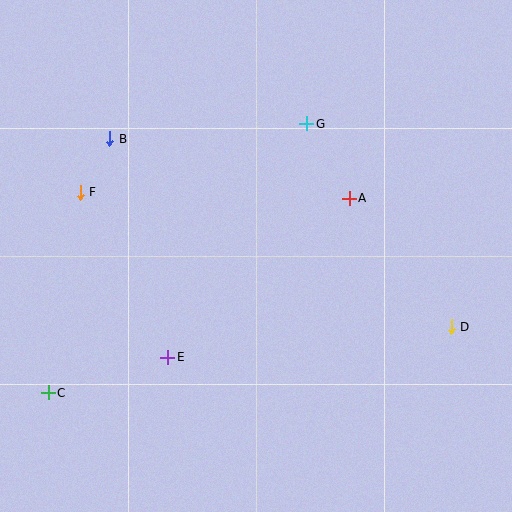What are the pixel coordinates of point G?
Point G is at (307, 124).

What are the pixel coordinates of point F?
Point F is at (80, 192).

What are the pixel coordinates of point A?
Point A is at (349, 198).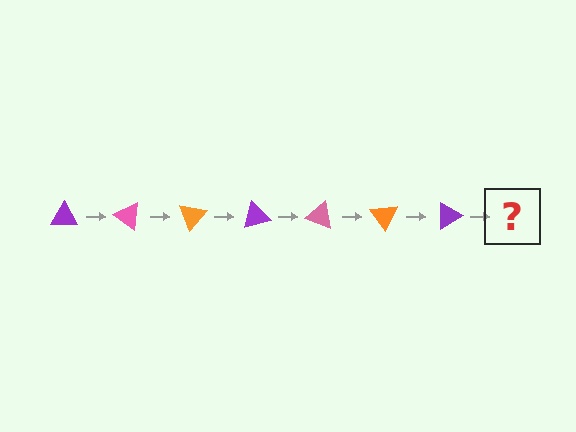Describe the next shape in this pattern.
It should be a pink triangle, rotated 245 degrees from the start.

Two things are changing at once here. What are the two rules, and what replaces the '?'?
The two rules are that it rotates 35 degrees each step and the color cycles through purple, pink, and orange. The '?' should be a pink triangle, rotated 245 degrees from the start.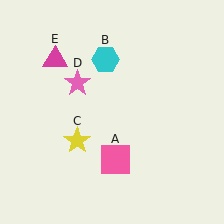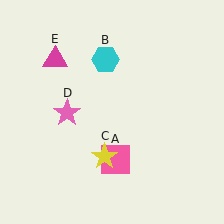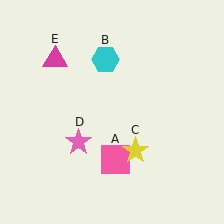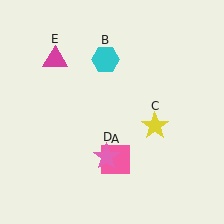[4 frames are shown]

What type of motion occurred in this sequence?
The yellow star (object C), pink star (object D) rotated counterclockwise around the center of the scene.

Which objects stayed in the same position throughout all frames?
Pink square (object A) and cyan hexagon (object B) and magenta triangle (object E) remained stationary.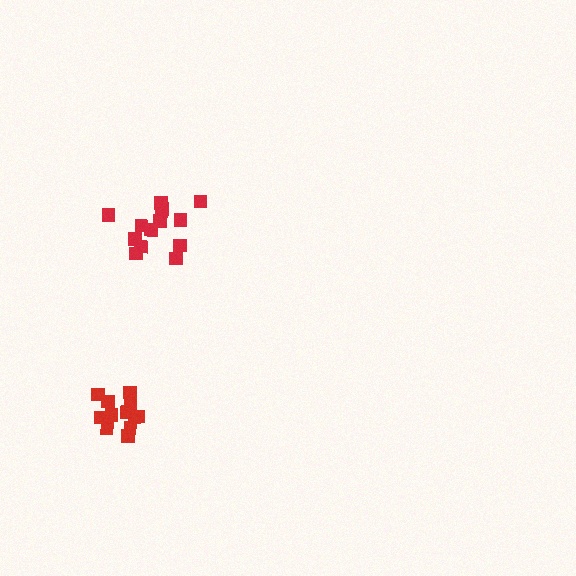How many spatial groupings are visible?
There are 2 spatial groupings.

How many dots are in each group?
Group 1: 13 dots, Group 2: 14 dots (27 total).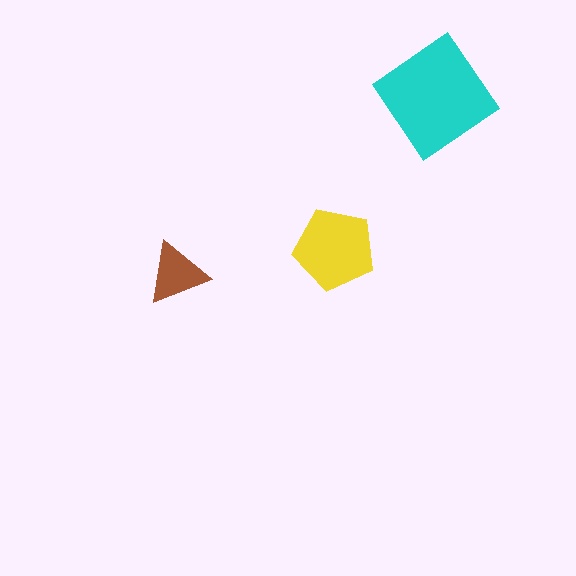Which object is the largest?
The cyan diamond.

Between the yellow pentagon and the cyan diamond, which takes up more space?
The cyan diamond.